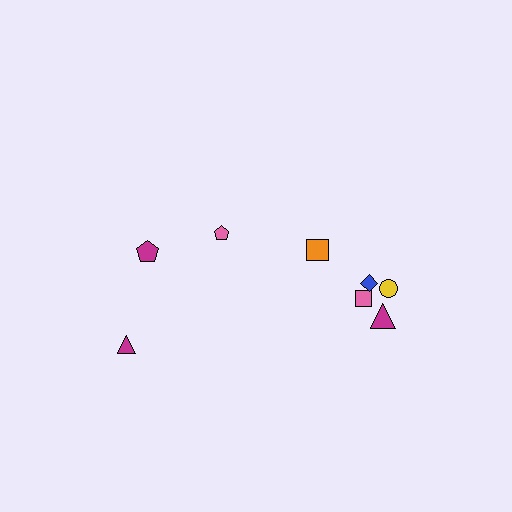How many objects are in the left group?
There are 3 objects.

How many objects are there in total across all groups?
There are 8 objects.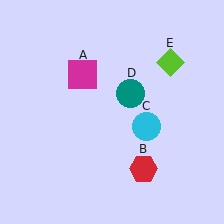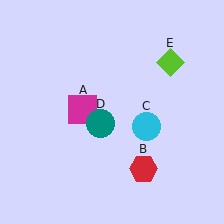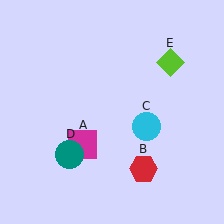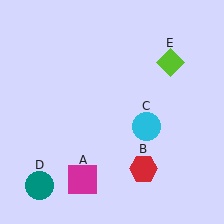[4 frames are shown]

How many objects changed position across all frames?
2 objects changed position: magenta square (object A), teal circle (object D).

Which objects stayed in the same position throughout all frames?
Red hexagon (object B) and cyan circle (object C) and lime diamond (object E) remained stationary.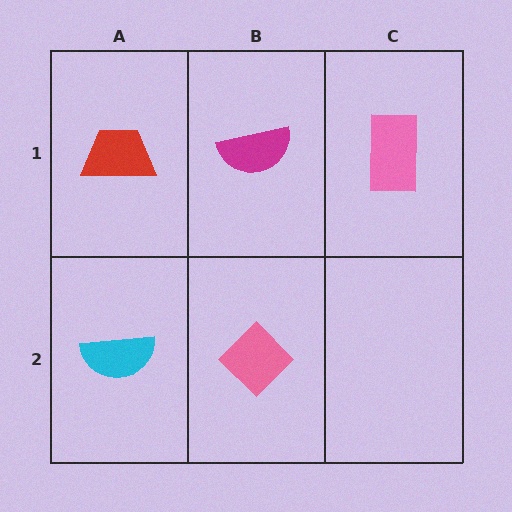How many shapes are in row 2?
2 shapes.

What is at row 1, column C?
A pink rectangle.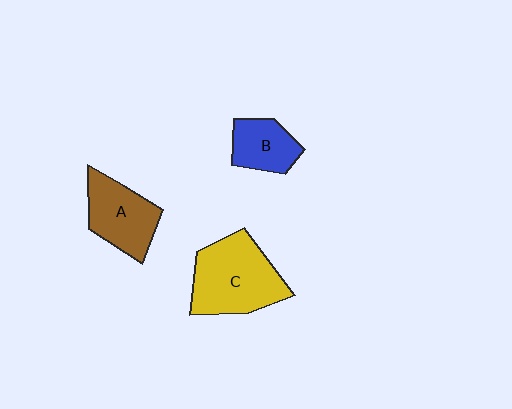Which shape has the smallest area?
Shape B (blue).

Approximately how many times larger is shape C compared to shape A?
Approximately 1.4 times.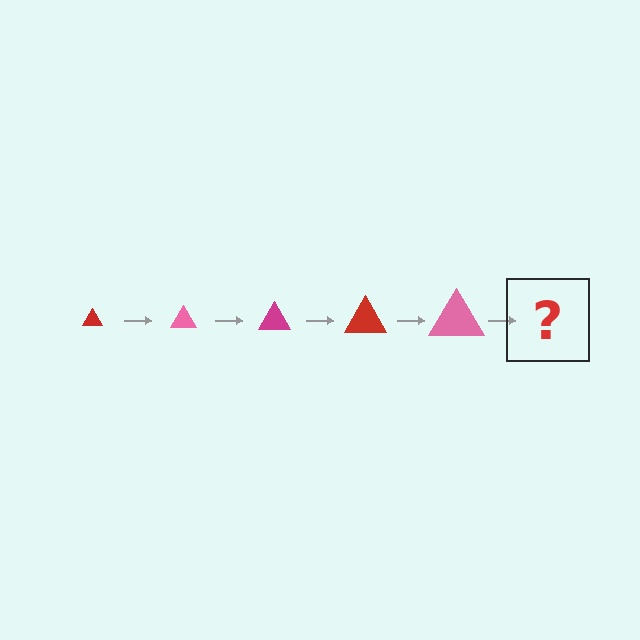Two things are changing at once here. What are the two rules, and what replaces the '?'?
The two rules are that the triangle grows larger each step and the color cycles through red, pink, and magenta. The '?' should be a magenta triangle, larger than the previous one.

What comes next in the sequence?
The next element should be a magenta triangle, larger than the previous one.